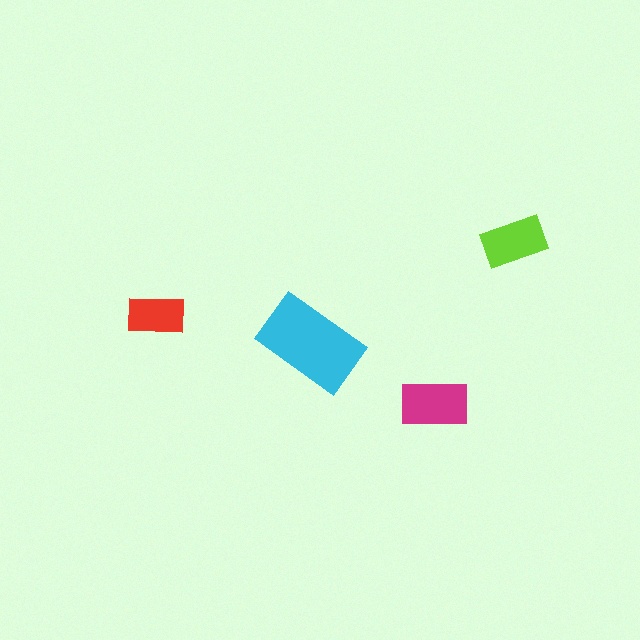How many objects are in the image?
There are 4 objects in the image.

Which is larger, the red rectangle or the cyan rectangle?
The cyan one.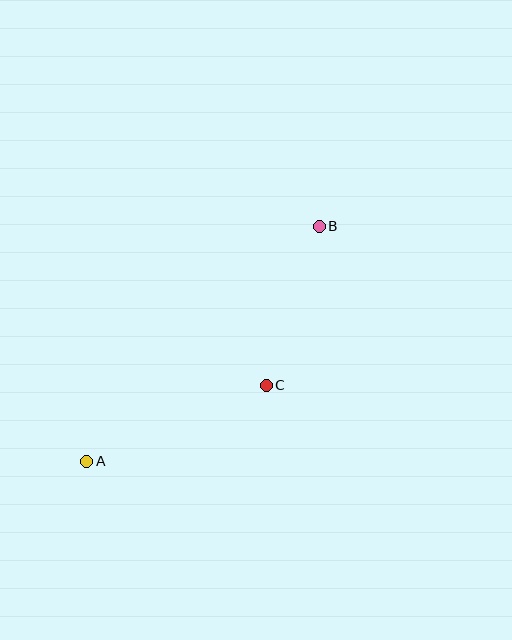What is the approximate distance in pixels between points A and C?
The distance between A and C is approximately 195 pixels.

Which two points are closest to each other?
Points B and C are closest to each other.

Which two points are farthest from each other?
Points A and B are farthest from each other.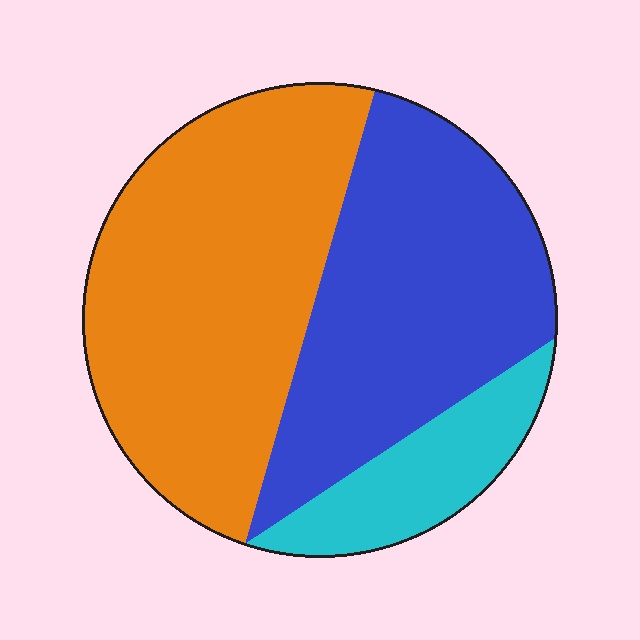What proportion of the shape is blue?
Blue takes up about two fifths (2/5) of the shape.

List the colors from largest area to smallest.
From largest to smallest: orange, blue, cyan.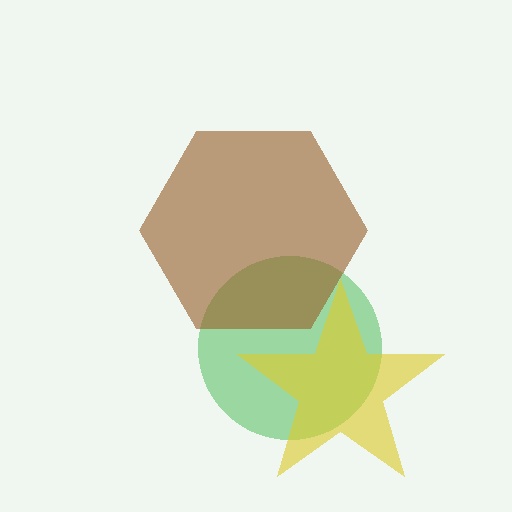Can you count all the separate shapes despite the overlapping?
Yes, there are 3 separate shapes.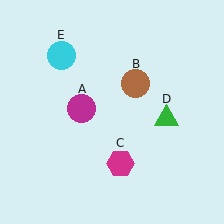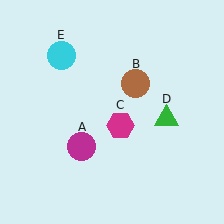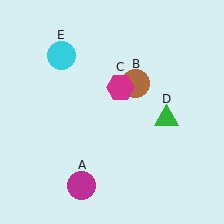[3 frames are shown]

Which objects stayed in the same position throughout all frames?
Brown circle (object B) and green triangle (object D) and cyan circle (object E) remained stationary.